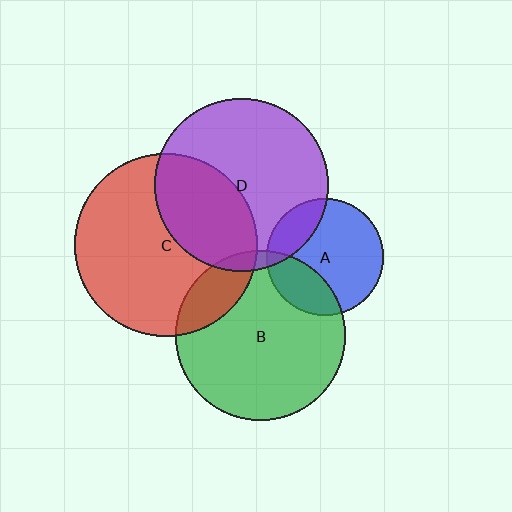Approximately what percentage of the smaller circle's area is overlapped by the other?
Approximately 25%.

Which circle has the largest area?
Circle C (red).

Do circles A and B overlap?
Yes.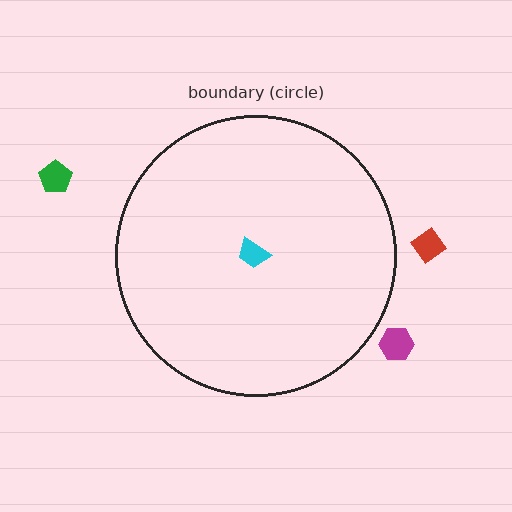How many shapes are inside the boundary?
1 inside, 3 outside.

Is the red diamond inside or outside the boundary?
Outside.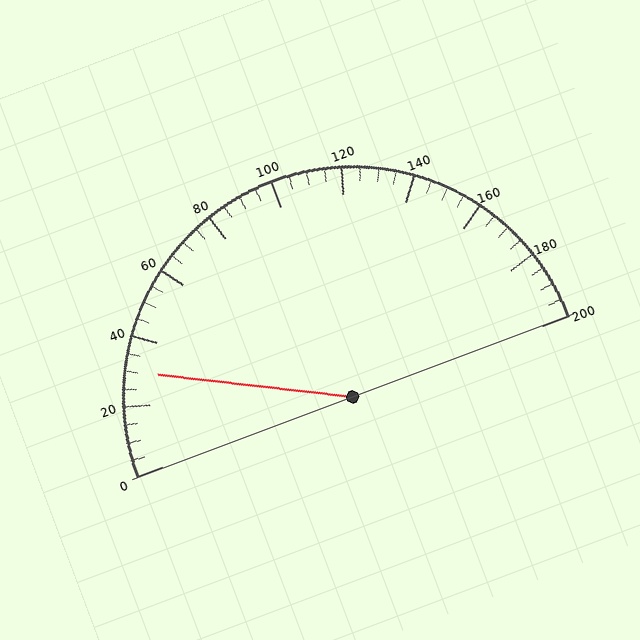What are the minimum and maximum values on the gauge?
The gauge ranges from 0 to 200.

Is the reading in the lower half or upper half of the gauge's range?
The reading is in the lower half of the range (0 to 200).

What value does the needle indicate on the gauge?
The needle indicates approximately 30.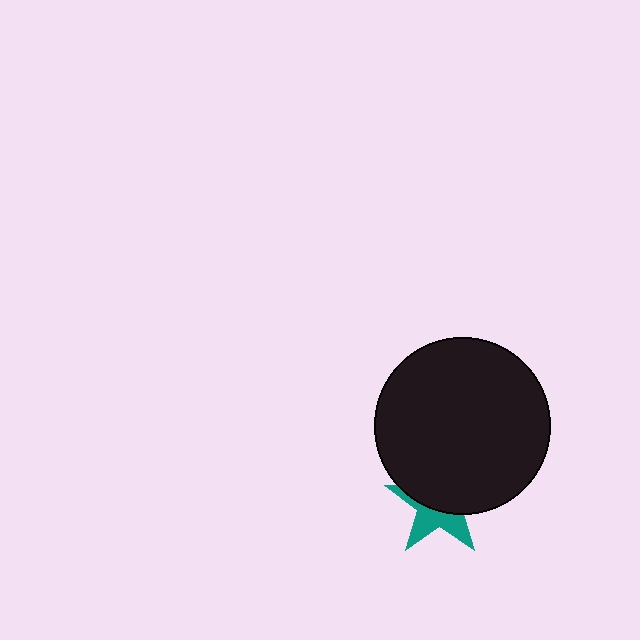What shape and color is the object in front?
The object in front is a black circle.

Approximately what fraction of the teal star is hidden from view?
Roughly 58% of the teal star is hidden behind the black circle.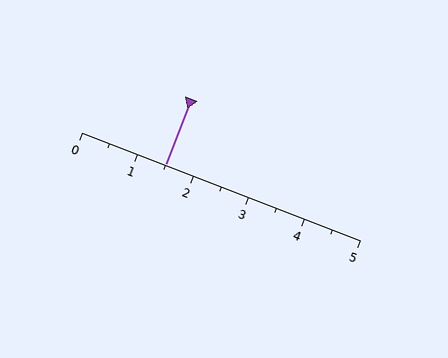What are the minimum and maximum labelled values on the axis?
The axis runs from 0 to 5.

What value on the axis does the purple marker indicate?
The marker indicates approximately 1.5.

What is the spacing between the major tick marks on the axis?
The major ticks are spaced 1 apart.